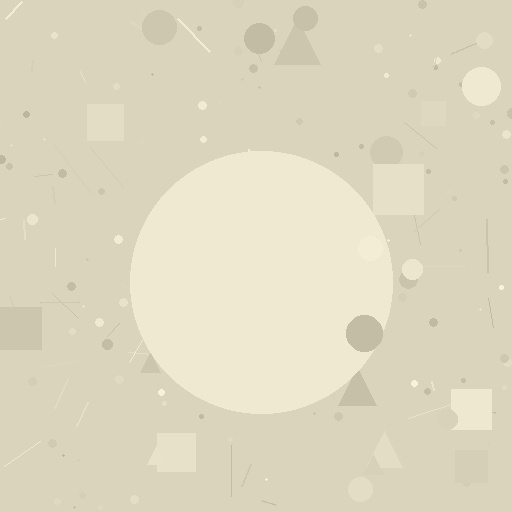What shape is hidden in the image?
A circle is hidden in the image.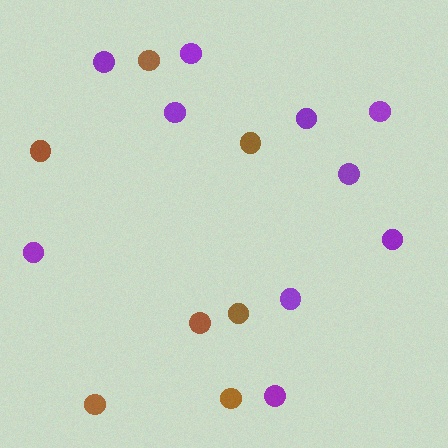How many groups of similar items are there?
There are 2 groups: one group of brown circles (7) and one group of purple circles (10).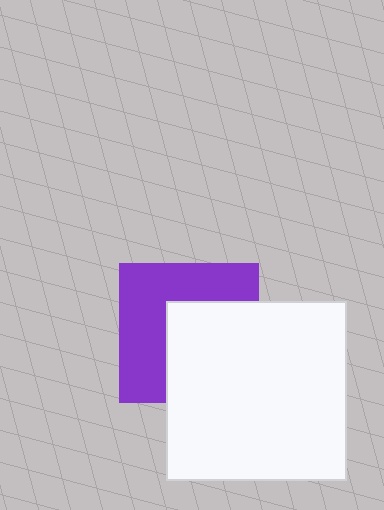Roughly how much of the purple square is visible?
About half of it is visible (roughly 51%).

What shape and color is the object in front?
The object in front is a white square.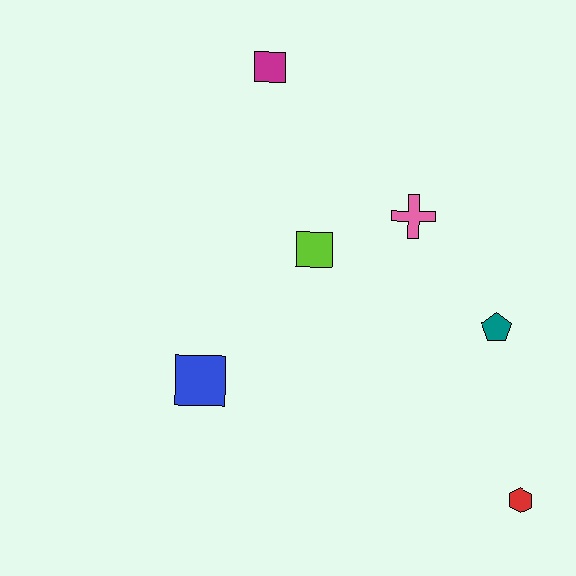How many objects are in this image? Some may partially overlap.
There are 6 objects.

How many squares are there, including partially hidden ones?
There are 3 squares.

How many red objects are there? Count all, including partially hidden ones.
There is 1 red object.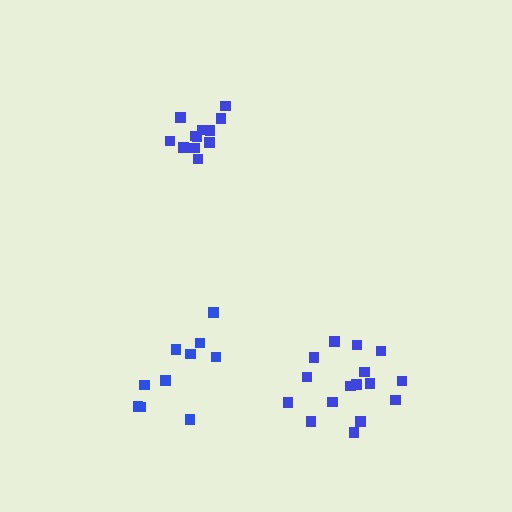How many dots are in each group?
Group 1: 12 dots, Group 2: 16 dots, Group 3: 10 dots (38 total).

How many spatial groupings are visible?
There are 3 spatial groupings.